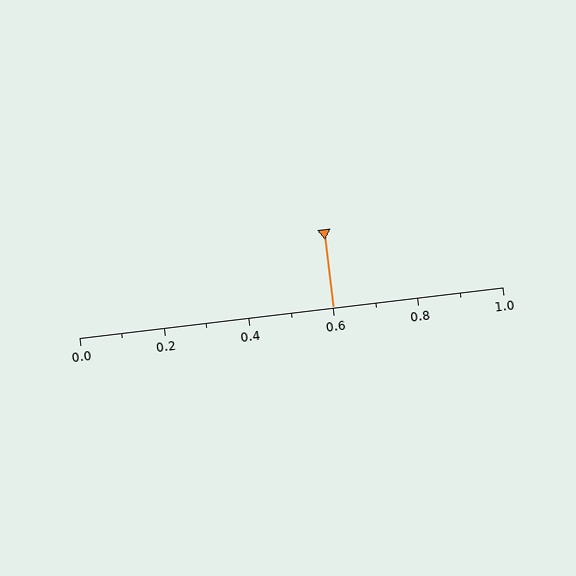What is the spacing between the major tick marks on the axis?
The major ticks are spaced 0.2 apart.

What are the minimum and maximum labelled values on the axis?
The axis runs from 0.0 to 1.0.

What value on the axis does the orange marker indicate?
The marker indicates approximately 0.6.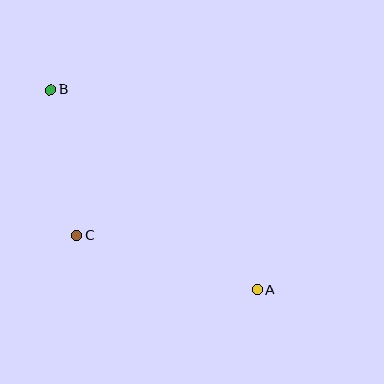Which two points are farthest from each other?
Points A and B are farthest from each other.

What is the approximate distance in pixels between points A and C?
The distance between A and C is approximately 189 pixels.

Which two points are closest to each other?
Points B and C are closest to each other.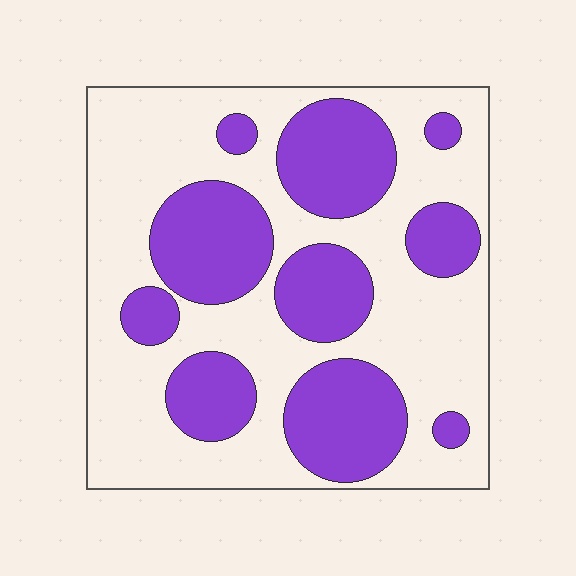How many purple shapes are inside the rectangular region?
10.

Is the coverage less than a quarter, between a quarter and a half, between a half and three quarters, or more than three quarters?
Between a quarter and a half.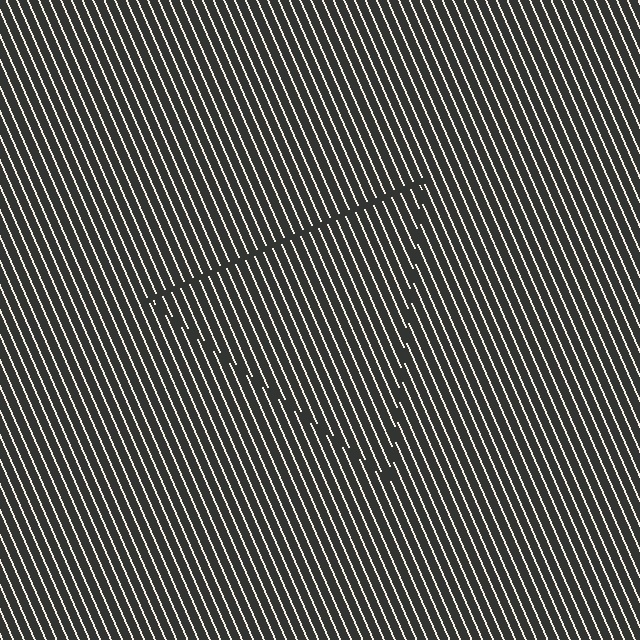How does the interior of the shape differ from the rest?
The interior of the shape contains the same grating, shifted by half a period — the contour is defined by the phase discontinuity where line-ends from the inner and outer gratings abut.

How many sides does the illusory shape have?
3 sides — the line-ends trace a triangle.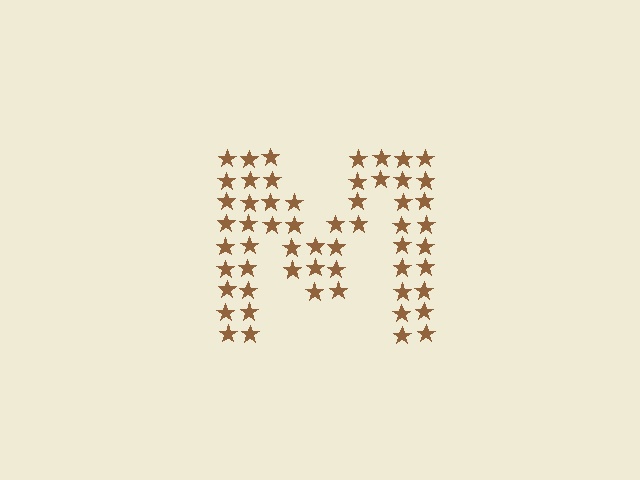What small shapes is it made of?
It is made of small stars.